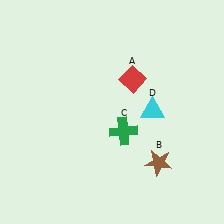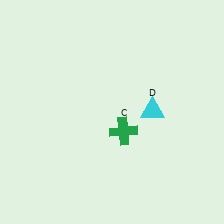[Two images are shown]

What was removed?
The red diamond (A), the brown star (B) were removed in Image 2.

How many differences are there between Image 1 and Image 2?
There are 2 differences between the two images.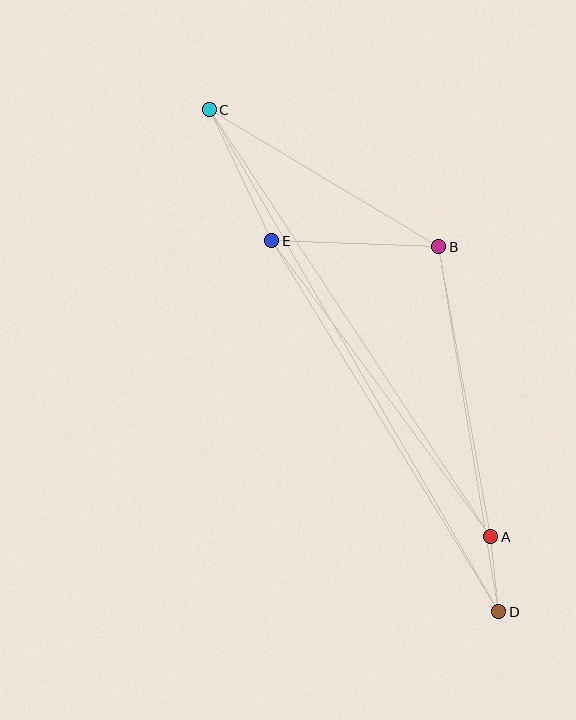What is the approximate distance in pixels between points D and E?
The distance between D and E is approximately 435 pixels.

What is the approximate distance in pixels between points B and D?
The distance between B and D is approximately 370 pixels.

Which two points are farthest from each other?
Points C and D are farthest from each other.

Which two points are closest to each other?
Points A and D are closest to each other.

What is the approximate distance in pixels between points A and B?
The distance between A and B is approximately 295 pixels.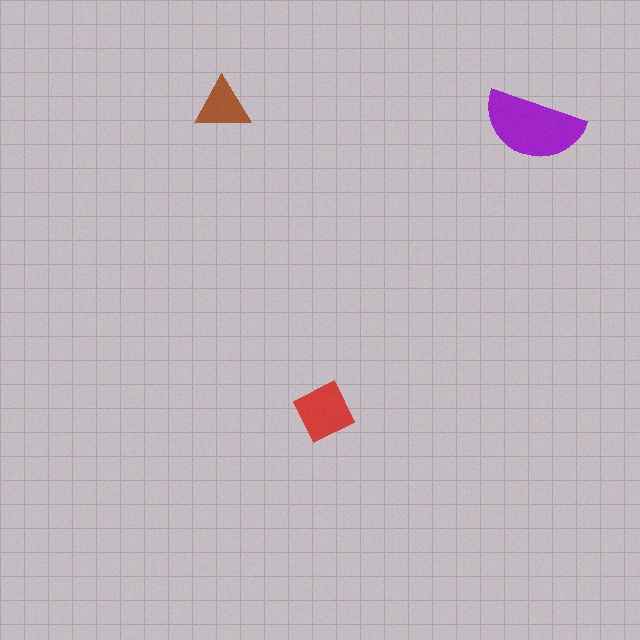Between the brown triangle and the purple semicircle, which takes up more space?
The purple semicircle.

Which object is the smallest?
The brown triangle.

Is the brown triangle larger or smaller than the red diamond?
Smaller.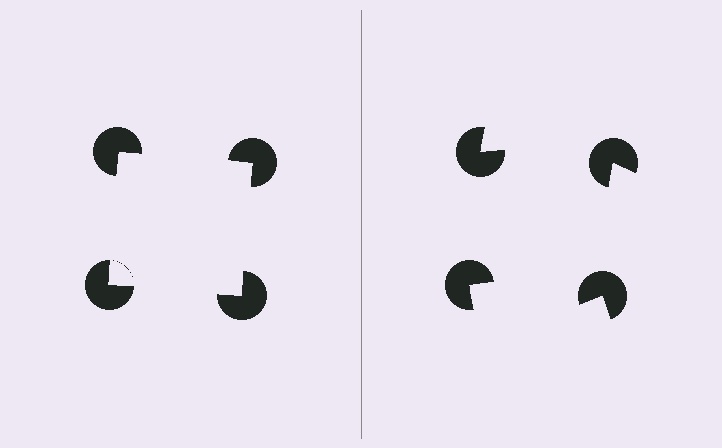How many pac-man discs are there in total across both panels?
8 — 4 on each side.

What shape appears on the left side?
An illusory square.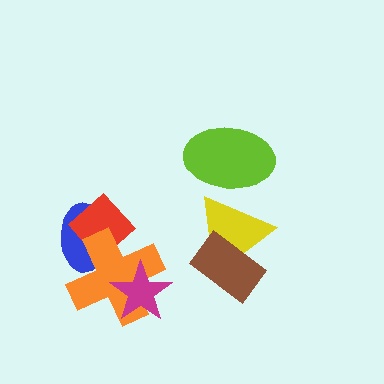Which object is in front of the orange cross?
The magenta star is in front of the orange cross.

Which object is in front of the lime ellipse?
The yellow triangle is in front of the lime ellipse.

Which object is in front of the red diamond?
The orange cross is in front of the red diamond.